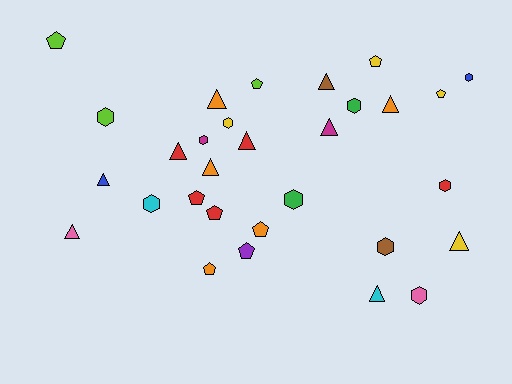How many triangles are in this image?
There are 11 triangles.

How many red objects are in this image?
There are 5 red objects.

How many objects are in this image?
There are 30 objects.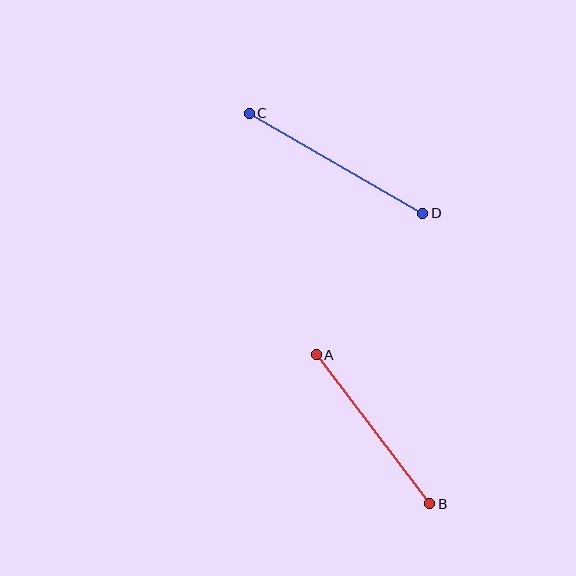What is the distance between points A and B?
The distance is approximately 187 pixels.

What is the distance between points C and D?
The distance is approximately 200 pixels.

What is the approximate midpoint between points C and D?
The midpoint is at approximately (336, 163) pixels.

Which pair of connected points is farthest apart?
Points C and D are farthest apart.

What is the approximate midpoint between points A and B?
The midpoint is at approximately (373, 429) pixels.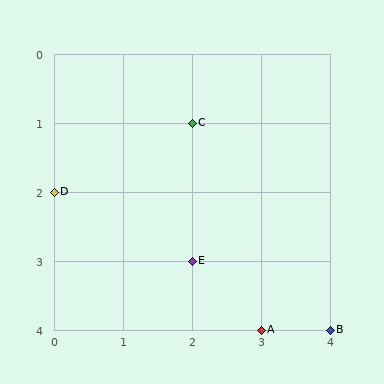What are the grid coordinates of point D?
Point D is at grid coordinates (0, 2).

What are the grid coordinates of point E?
Point E is at grid coordinates (2, 3).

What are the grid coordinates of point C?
Point C is at grid coordinates (2, 1).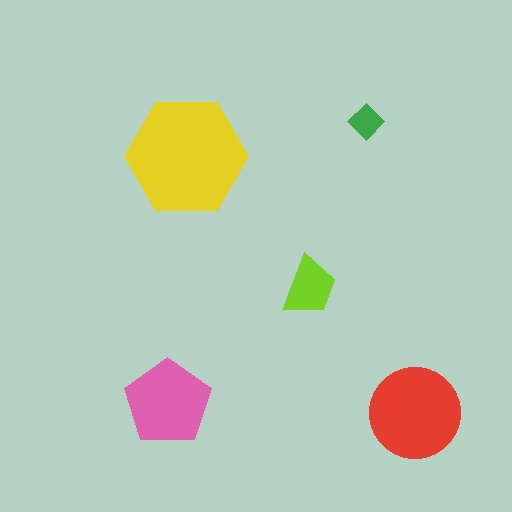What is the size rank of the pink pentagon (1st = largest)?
3rd.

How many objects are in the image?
There are 5 objects in the image.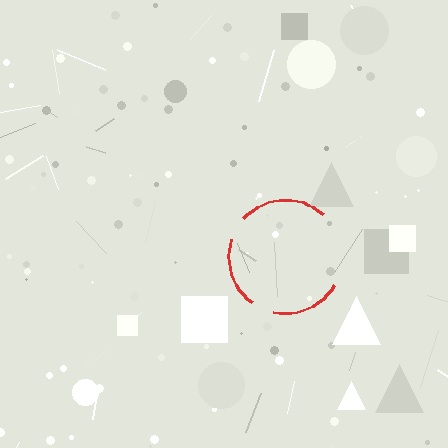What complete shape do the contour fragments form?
The contour fragments form a circle.